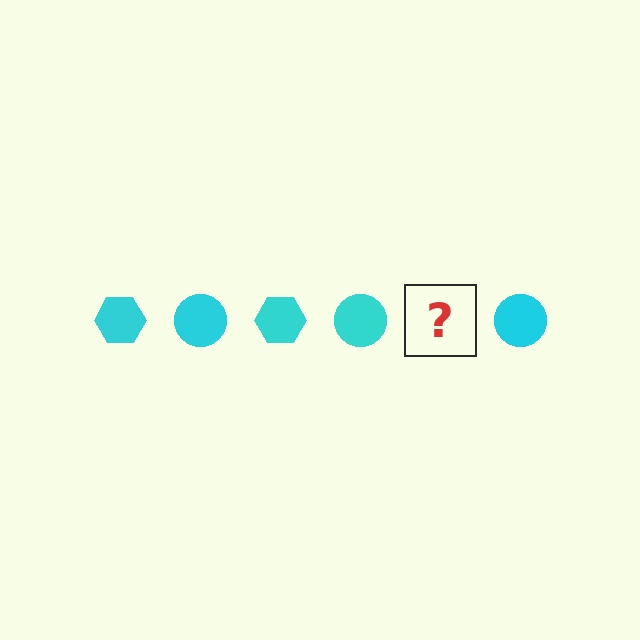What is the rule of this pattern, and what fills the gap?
The rule is that the pattern cycles through hexagon, circle shapes in cyan. The gap should be filled with a cyan hexagon.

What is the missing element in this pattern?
The missing element is a cyan hexagon.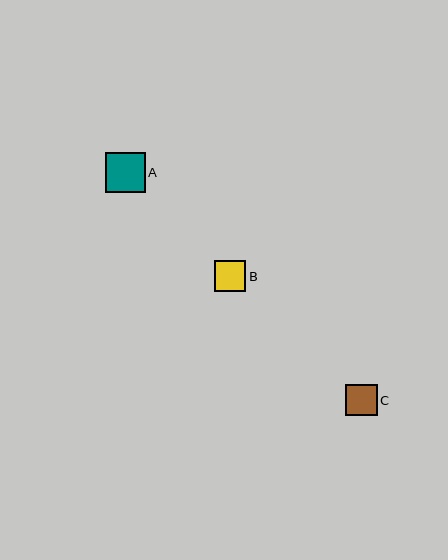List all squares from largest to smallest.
From largest to smallest: A, B, C.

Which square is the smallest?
Square C is the smallest with a size of approximately 31 pixels.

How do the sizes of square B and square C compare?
Square B and square C are approximately the same size.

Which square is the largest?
Square A is the largest with a size of approximately 40 pixels.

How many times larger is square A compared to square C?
Square A is approximately 1.3 times the size of square C.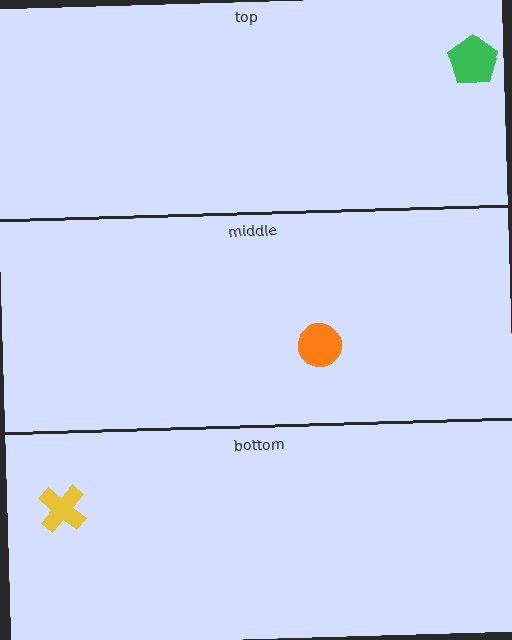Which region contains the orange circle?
The middle region.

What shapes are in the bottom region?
The yellow cross.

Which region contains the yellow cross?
The bottom region.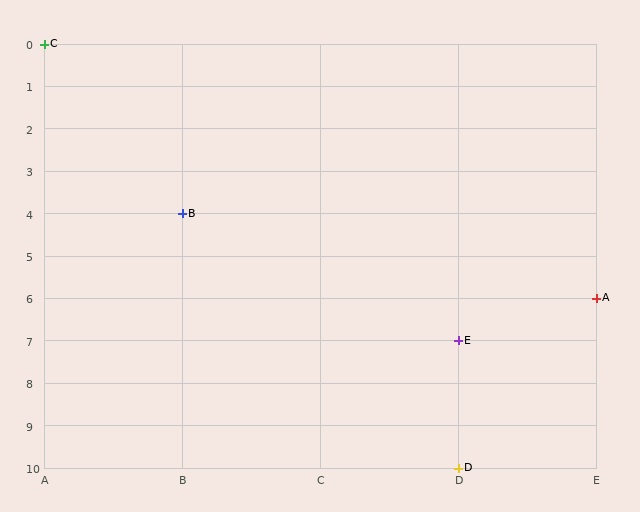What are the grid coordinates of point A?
Point A is at grid coordinates (E, 6).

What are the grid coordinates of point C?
Point C is at grid coordinates (A, 0).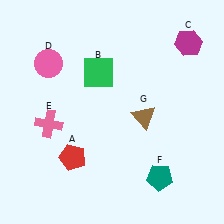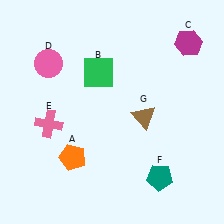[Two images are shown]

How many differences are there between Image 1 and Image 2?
There is 1 difference between the two images.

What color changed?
The pentagon (A) changed from red in Image 1 to orange in Image 2.